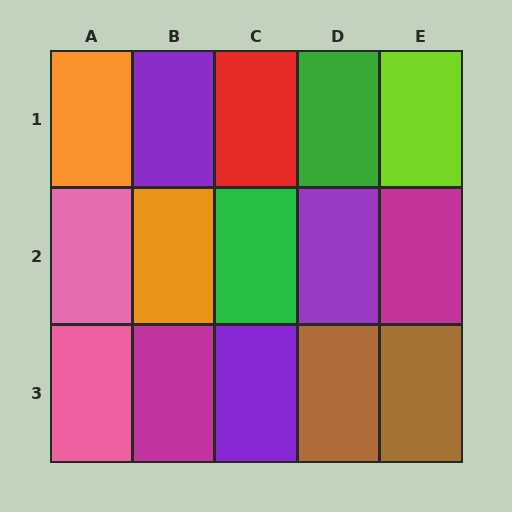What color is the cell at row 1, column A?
Orange.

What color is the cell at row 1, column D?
Green.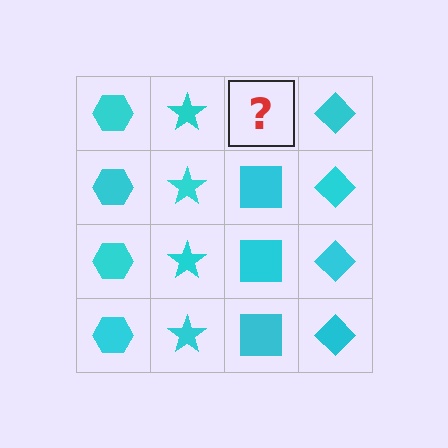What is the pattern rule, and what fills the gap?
The rule is that each column has a consistent shape. The gap should be filled with a cyan square.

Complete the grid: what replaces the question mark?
The question mark should be replaced with a cyan square.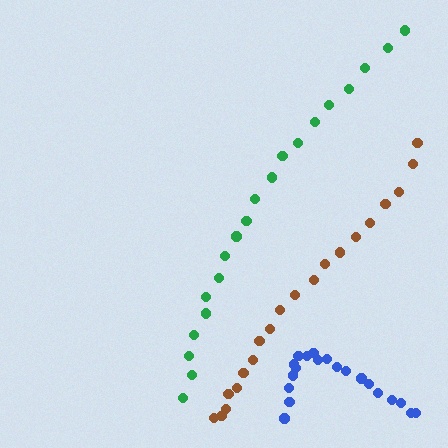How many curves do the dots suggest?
There are 3 distinct paths.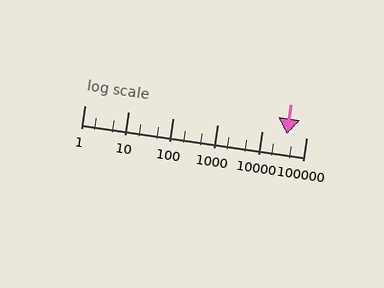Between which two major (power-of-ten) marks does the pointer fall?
The pointer is between 10000 and 100000.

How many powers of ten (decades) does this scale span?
The scale spans 5 decades, from 1 to 100000.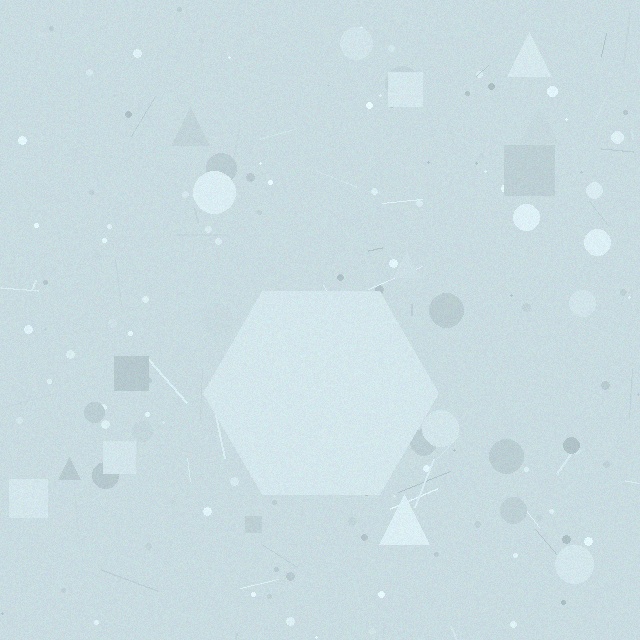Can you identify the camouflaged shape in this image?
The camouflaged shape is a hexagon.